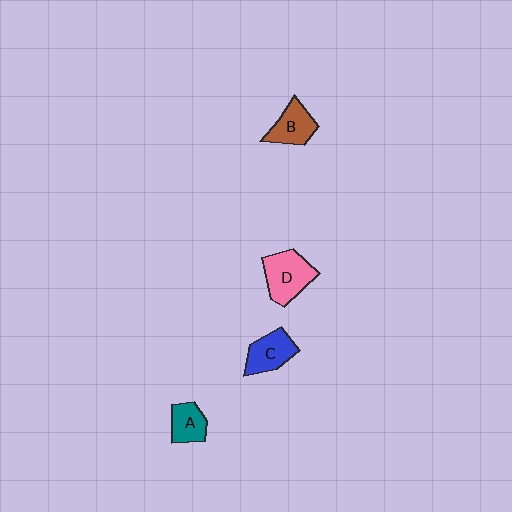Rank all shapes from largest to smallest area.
From largest to smallest: D (pink), C (blue), B (brown), A (teal).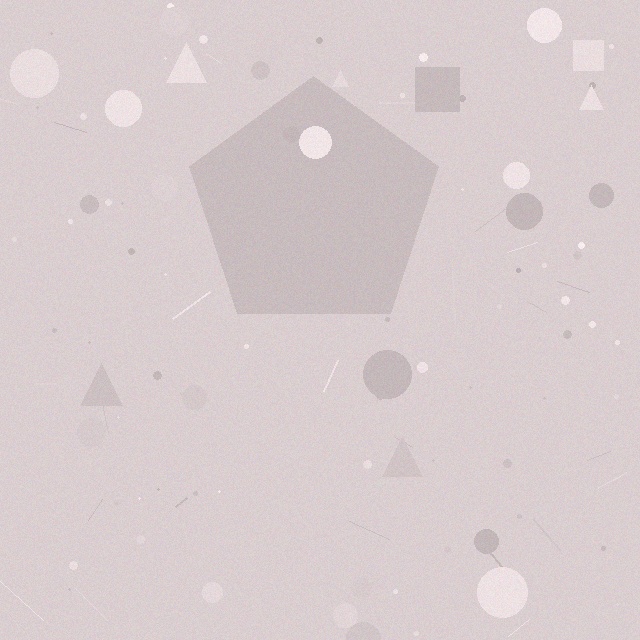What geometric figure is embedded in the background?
A pentagon is embedded in the background.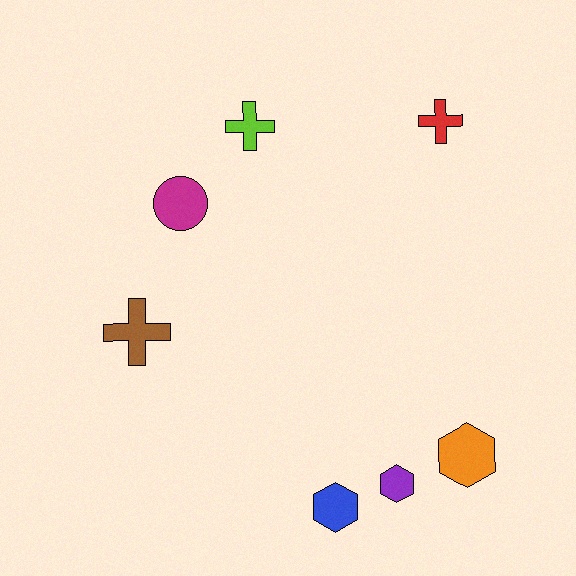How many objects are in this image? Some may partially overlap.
There are 7 objects.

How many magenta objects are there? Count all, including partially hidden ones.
There is 1 magenta object.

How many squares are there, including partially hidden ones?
There are no squares.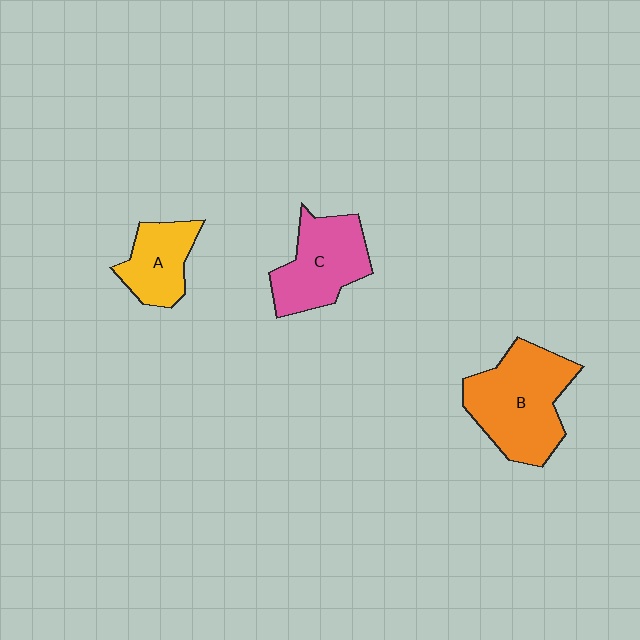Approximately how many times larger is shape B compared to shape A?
Approximately 1.9 times.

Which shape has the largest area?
Shape B (orange).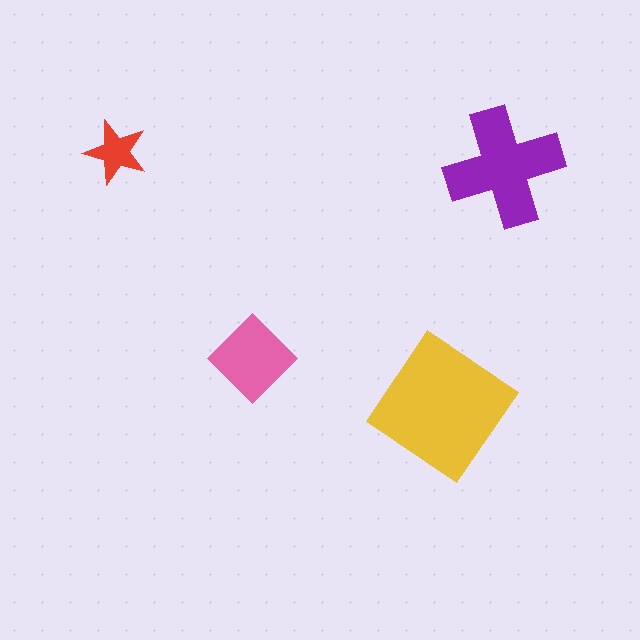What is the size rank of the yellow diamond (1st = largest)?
1st.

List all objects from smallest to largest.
The red star, the pink diamond, the purple cross, the yellow diamond.